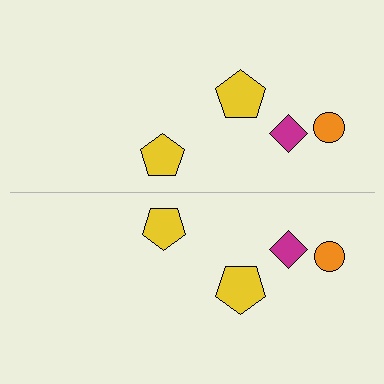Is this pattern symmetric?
Yes, this pattern has bilateral (reflection) symmetry.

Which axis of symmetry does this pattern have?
The pattern has a horizontal axis of symmetry running through the center of the image.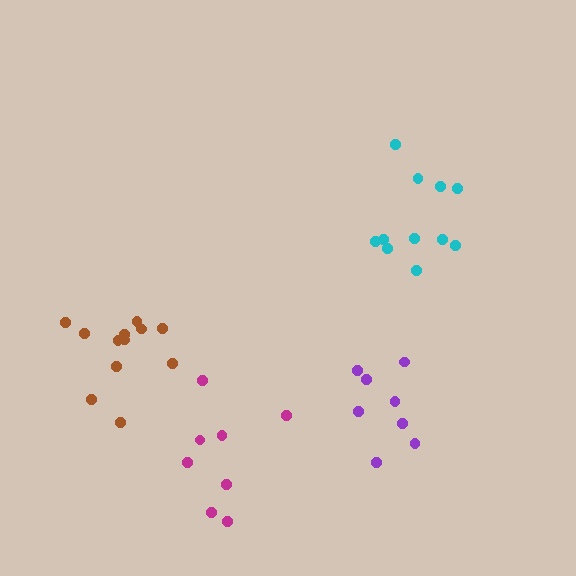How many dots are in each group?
Group 1: 11 dots, Group 2: 8 dots, Group 3: 12 dots, Group 4: 8 dots (39 total).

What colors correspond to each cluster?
The clusters are colored: cyan, magenta, brown, purple.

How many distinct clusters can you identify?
There are 4 distinct clusters.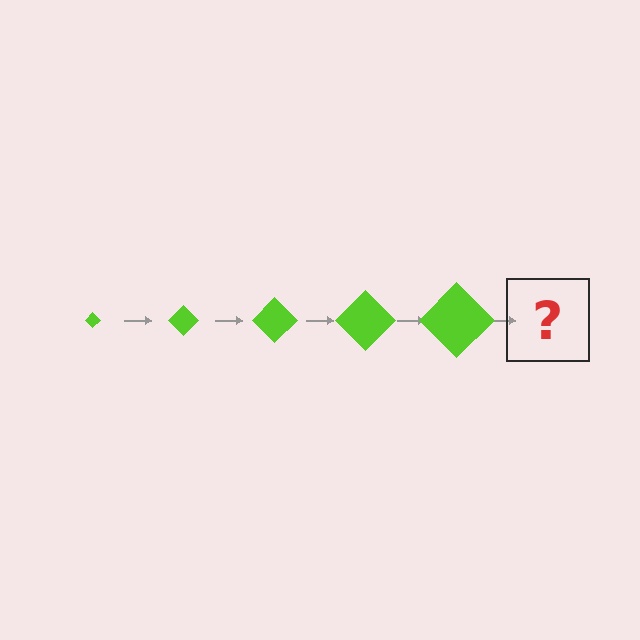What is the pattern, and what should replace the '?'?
The pattern is that the diamond gets progressively larger each step. The '?' should be a lime diamond, larger than the previous one.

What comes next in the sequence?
The next element should be a lime diamond, larger than the previous one.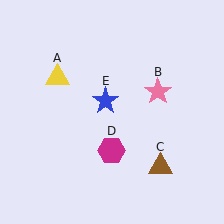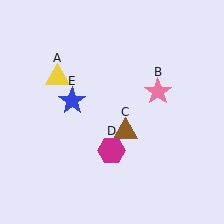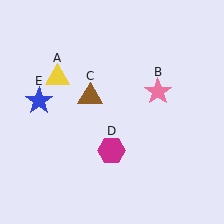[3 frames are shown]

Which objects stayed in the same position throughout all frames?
Yellow triangle (object A) and pink star (object B) and magenta hexagon (object D) remained stationary.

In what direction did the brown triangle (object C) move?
The brown triangle (object C) moved up and to the left.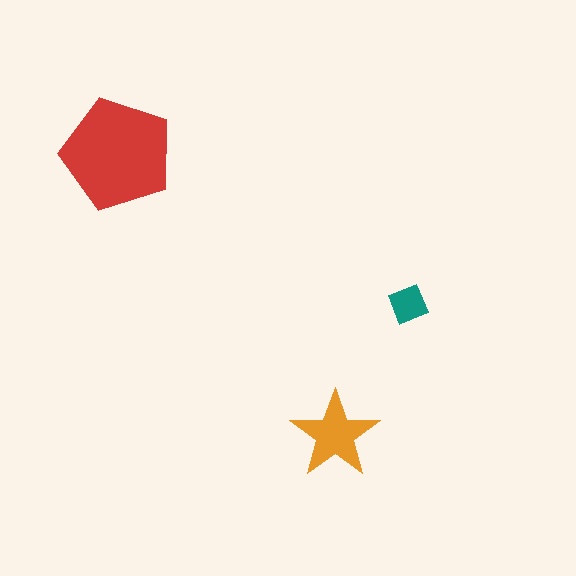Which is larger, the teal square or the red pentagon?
The red pentagon.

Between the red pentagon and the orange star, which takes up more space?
The red pentagon.